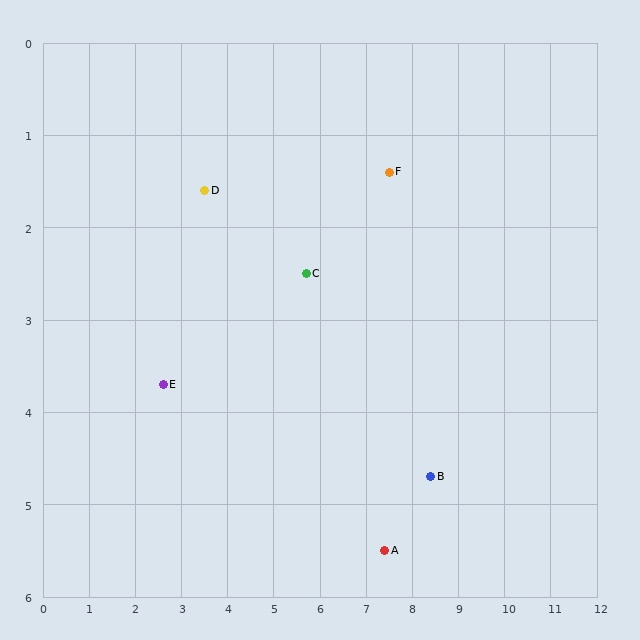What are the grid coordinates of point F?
Point F is at approximately (7.5, 1.4).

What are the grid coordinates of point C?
Point C is at approximately (5.7, 2.5).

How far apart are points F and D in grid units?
Points F and D are about 4.0 grid units apart.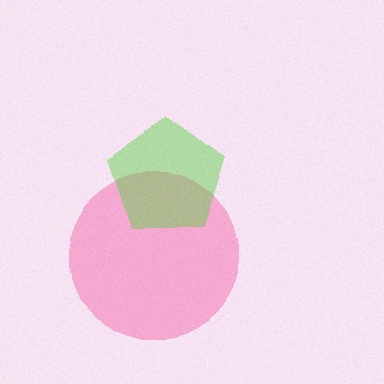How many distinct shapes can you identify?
There are 2 distinct shapes: a pink circle, a lime pentagon.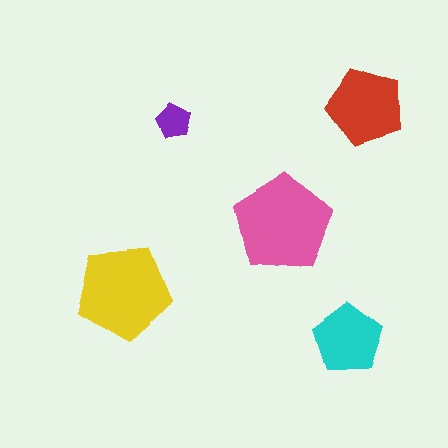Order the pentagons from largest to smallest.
the pink one, the yellow one, the red one, the cyan one, the purple one.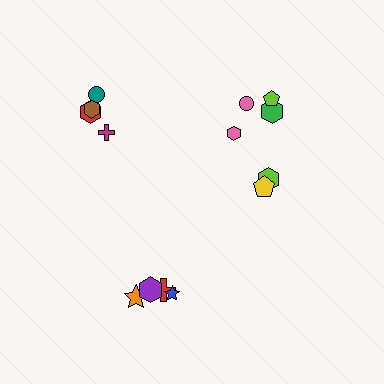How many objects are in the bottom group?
There are 4 objects.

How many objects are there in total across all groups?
There are 14 objects.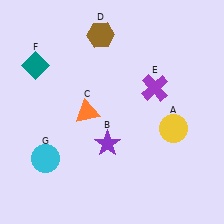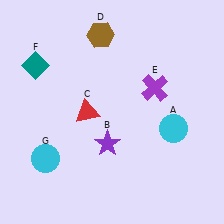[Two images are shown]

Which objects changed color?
A changed from yellow to cyan. C changed from orange to red.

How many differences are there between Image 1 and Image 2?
There are 2 differences between the two images.